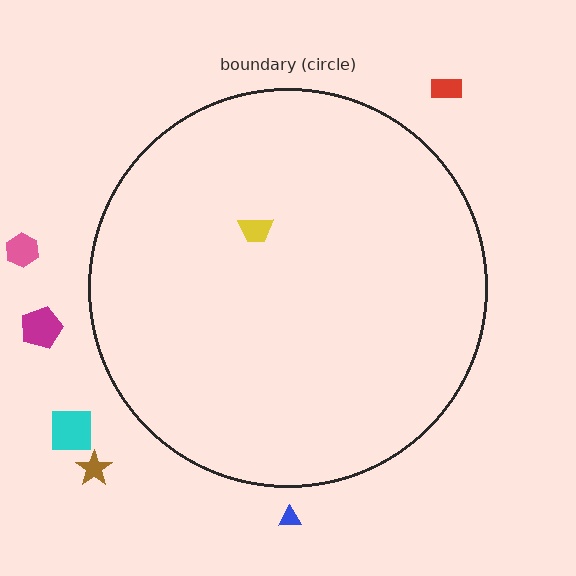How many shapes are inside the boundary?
1 inside, 6 outside.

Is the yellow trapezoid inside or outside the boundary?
Inside.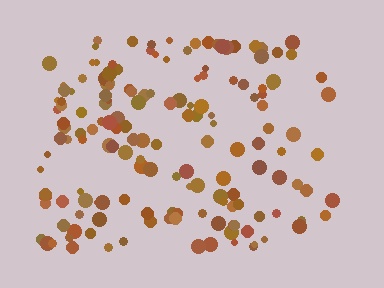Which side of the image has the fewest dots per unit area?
The right.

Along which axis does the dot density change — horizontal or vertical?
Horizontal.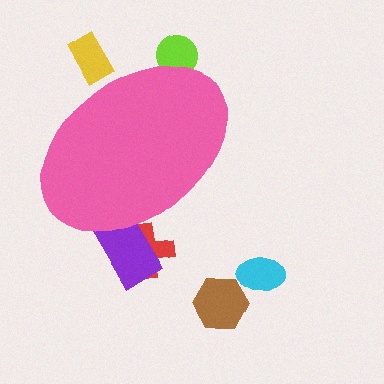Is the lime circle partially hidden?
Yes, the lime circle is partially hidden behind the pink ellipse.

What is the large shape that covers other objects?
A pink ellipse.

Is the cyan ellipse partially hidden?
No, the cyan ellipse is fully visible.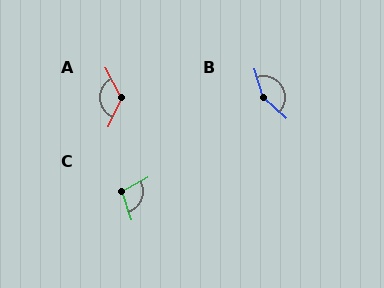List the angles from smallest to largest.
C (99°), A (128°), B (148°).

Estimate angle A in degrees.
Approximately 128 degrees.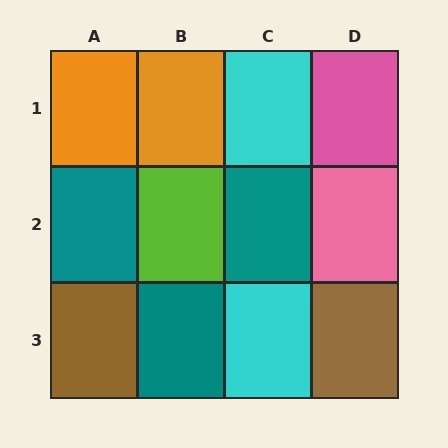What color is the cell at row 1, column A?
Orange.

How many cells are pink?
2 cells are pink.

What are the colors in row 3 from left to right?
Brown, teal, cyan, brown.